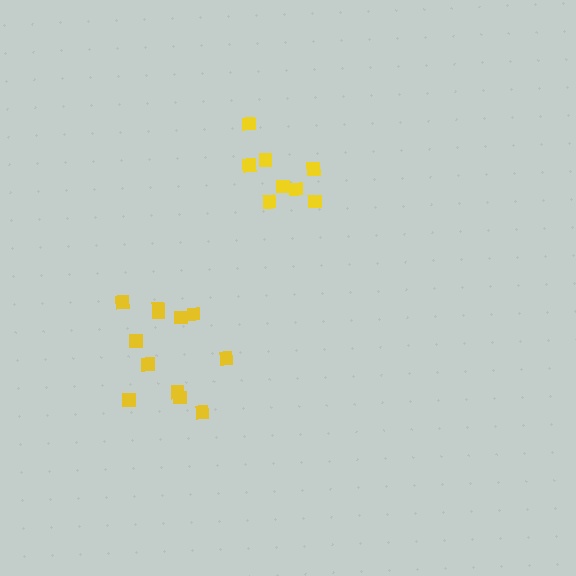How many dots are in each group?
Group 1: 8 dots, Group 2: 12 dots (20 total).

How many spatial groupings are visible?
There are 2 spatial groupings.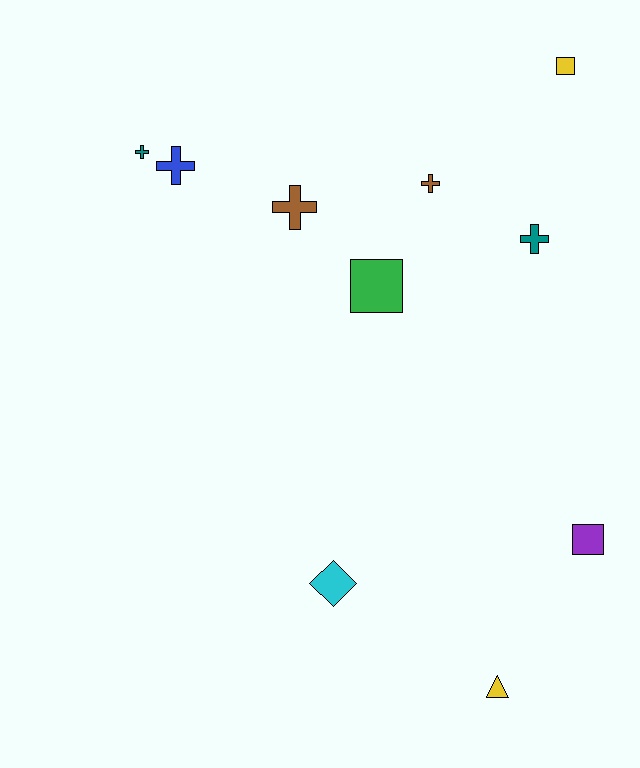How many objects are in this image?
There are 10 objects.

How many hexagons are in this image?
There are no hexagons.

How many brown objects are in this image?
There are 2 brown objects.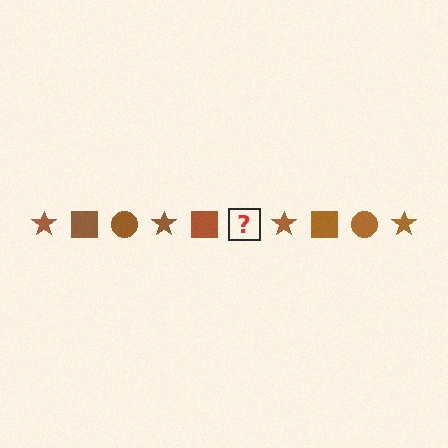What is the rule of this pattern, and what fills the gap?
The rule is that the pattern cycles through star, square, circle shapes in brown. The gap should be filled with a brown circle.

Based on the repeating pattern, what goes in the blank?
The blank should be a brown circle.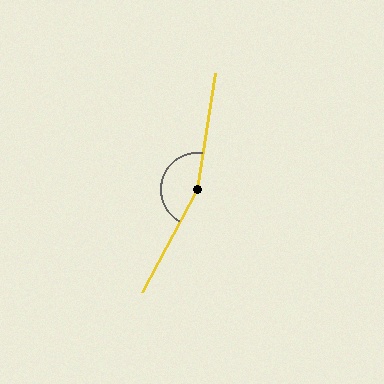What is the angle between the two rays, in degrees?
Approximately 161 degrees.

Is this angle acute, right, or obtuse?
It is obtuse.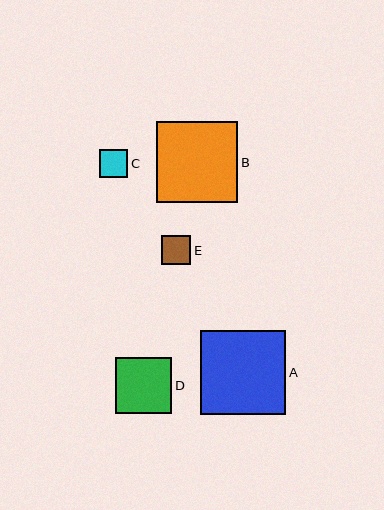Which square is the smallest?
Square C is the smallest with a size of approximately 29 pixels.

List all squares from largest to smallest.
From largest to smallest: A, B, D, E, C.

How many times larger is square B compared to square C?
Square B is approximately 2.8 times the size of square C.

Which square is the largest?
Square A is the largest with a size of approximately 85 pixels.